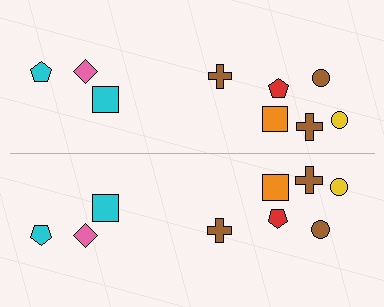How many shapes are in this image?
There are 18 shapes in this image.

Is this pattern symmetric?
Yes, this pattern has bilateral (reflection) symmetry.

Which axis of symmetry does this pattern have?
The pattern has a horizontal axis of symmetry running through the center of the image.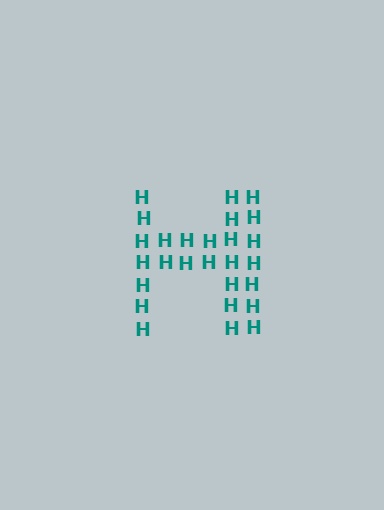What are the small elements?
The small elements are letter H's.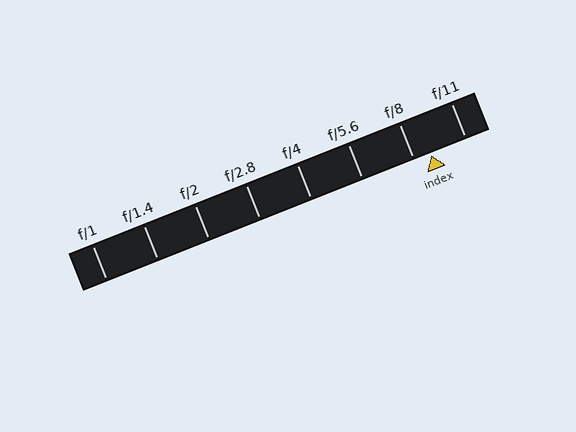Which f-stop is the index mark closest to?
The index mark is closest to f/8.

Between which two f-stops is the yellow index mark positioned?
The index mark is between f/8 and f/11.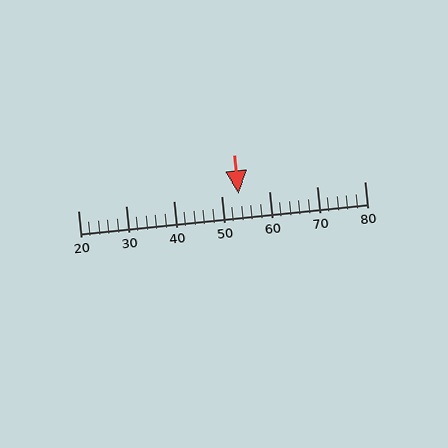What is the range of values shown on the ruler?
The ruler shows values from 20 to 80.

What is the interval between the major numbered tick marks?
The major tick marks are spaced 10 units apart.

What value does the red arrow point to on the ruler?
The red arrow points to approximately 54.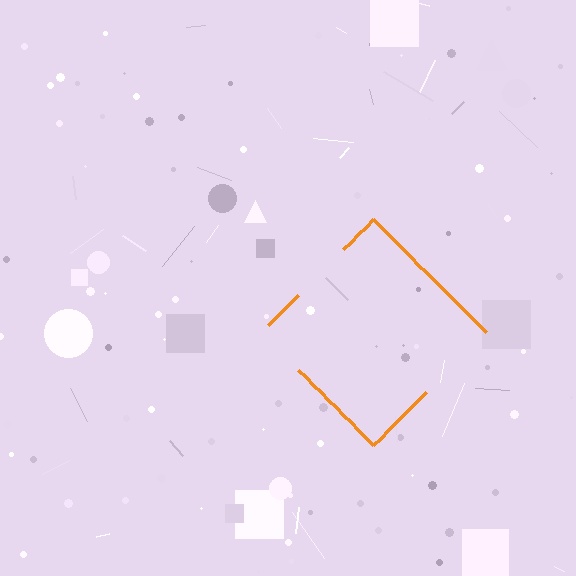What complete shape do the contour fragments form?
The contour fragments form a diamond.